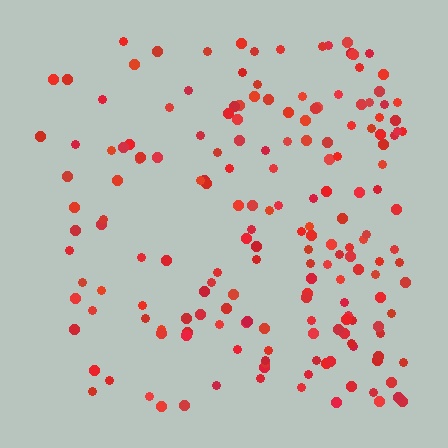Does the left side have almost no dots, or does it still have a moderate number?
Still a moderate number, just noticeably fewer than the right.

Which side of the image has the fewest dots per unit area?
The left.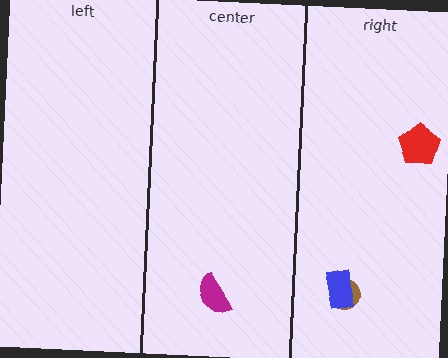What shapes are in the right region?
The brown circle, the red pentagon, the blue rectangle.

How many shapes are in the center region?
1.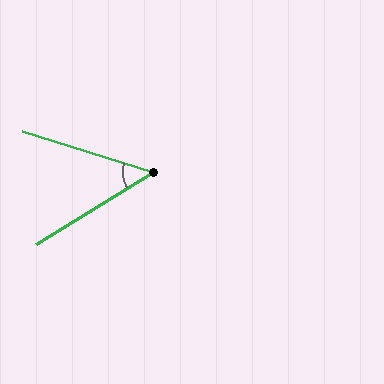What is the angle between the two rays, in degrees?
Approximately 49 degrees.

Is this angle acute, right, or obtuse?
It is acute.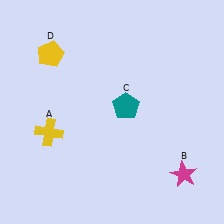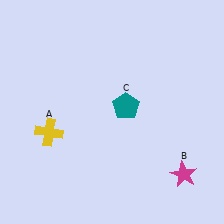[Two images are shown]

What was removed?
The yellow pentagon (D) was removed in Image 2.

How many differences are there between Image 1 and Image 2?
There is 1 difference between the two images.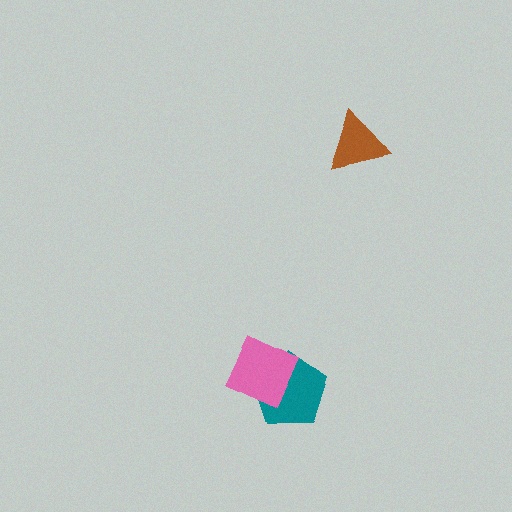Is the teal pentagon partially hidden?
Yes, it is partially covered by another shape.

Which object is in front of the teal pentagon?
The pink diamond is in front of the teal pentagon.